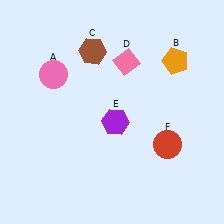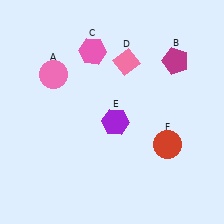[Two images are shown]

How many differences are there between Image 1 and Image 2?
There are 2 differences between the two images.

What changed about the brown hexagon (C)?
In Image 1, C is brown. In Image 2, it changed to pink.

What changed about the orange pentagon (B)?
In Image 1, B is orange. In Image 2, it changed to magenta.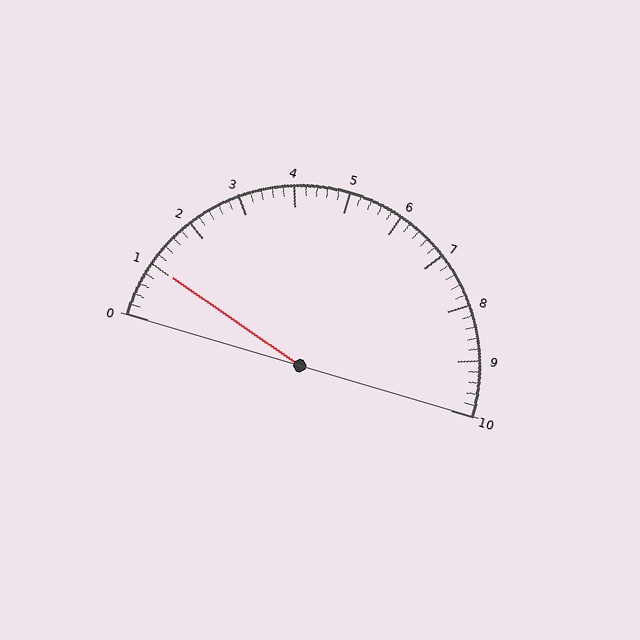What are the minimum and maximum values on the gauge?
The gauge ranges from 0 to 10.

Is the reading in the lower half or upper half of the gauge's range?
The reading is in the lower half of the range (0 to 10).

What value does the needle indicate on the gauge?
The needle indicates approximately 1.0.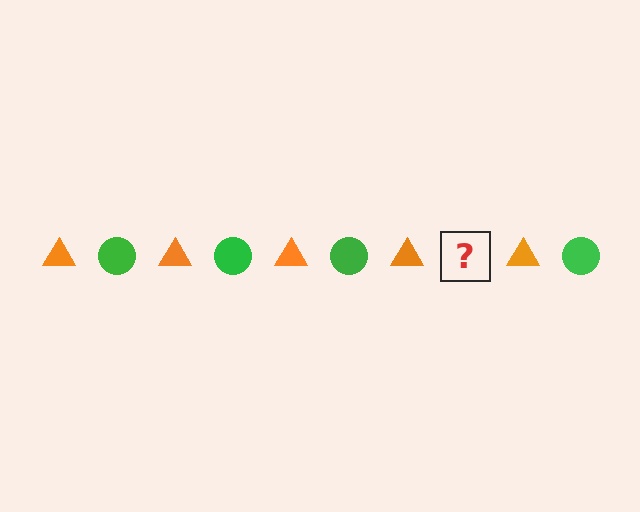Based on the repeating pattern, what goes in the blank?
The blank should be a green circle.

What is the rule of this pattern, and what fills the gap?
The rule is that the pattern alternates between orange triangle and green circle. The gap should be filled with a green circle.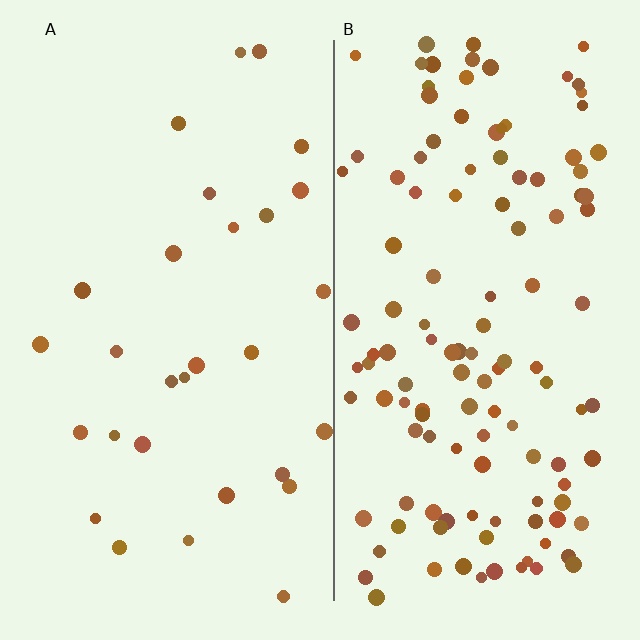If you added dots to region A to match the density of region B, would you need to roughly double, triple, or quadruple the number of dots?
Approximately quadruple.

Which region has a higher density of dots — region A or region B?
B (the right).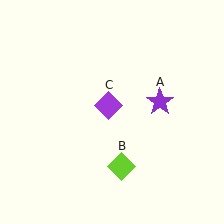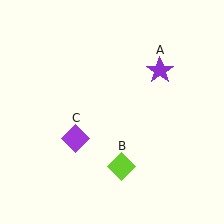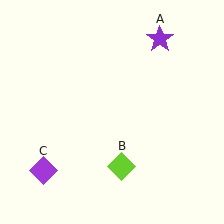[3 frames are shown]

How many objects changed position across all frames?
2 objects changed position: purple star (object A), purple diamond (object C).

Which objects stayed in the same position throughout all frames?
Lime diamond (object B) remained stationary.